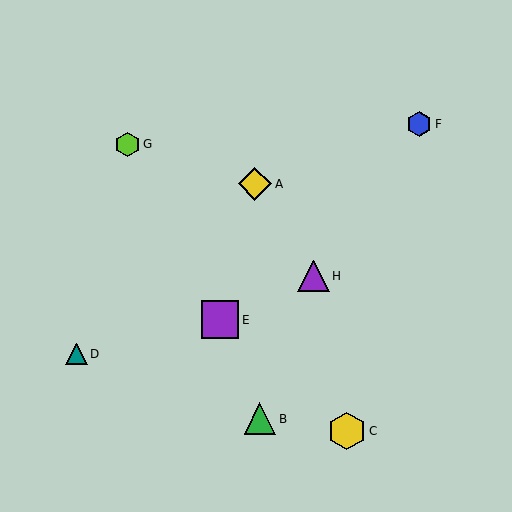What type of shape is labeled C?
Shape C is a yellow hexagon.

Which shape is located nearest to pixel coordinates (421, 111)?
The blue hexagon (labeled F) at (419, 124) is nearest to that location.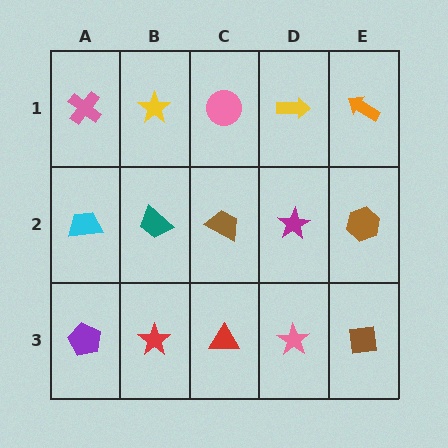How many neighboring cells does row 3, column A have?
2.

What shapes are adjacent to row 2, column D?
A yellow arrow (row 1, column D), a pink star (row 3, column D), a brown trapezoid (row 2, column C), a brown hexagon (row 2, column E).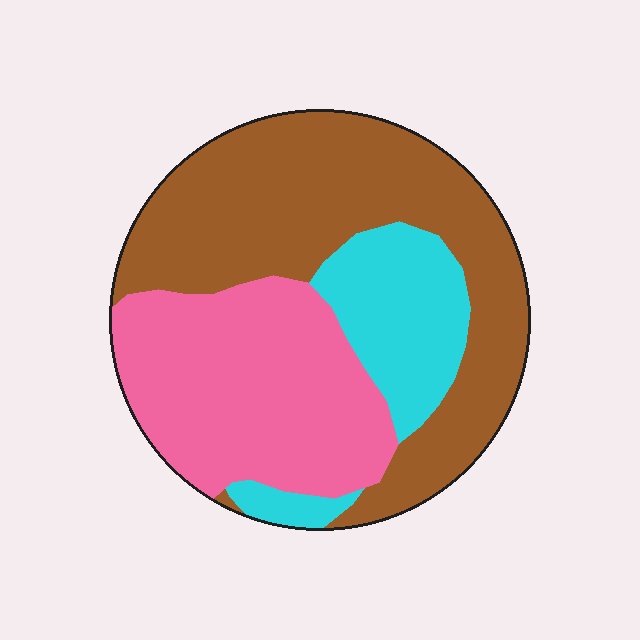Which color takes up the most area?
Brown, at roughly 50%.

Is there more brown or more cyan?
Brown.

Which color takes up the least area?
Cyan, at roughly 20%.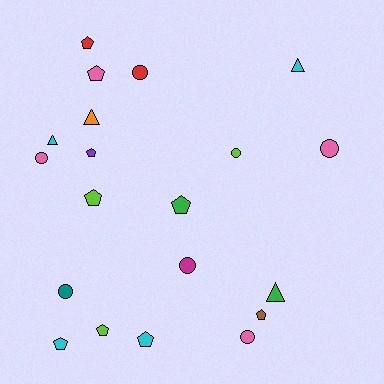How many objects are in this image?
There are 20 objects.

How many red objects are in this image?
There are 2 red objects.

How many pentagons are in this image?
There are 9 pentagons.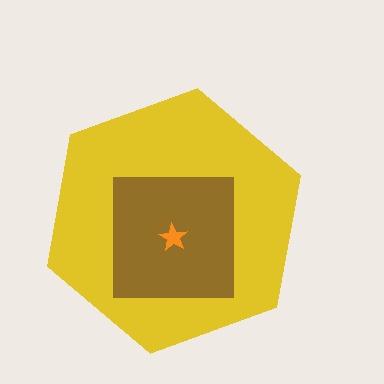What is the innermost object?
The orange star.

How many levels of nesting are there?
3.